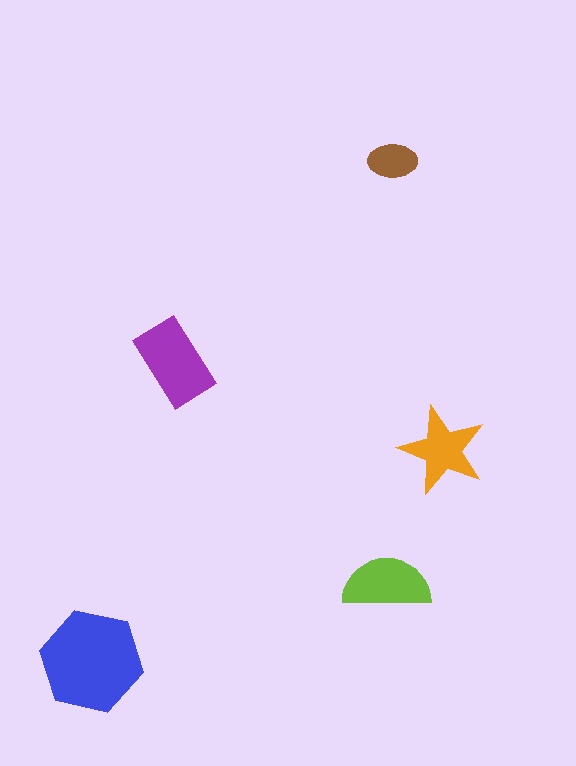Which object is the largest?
The blue hexagon.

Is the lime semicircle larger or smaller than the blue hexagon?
Smaller.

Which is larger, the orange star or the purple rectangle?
The purple rectangle.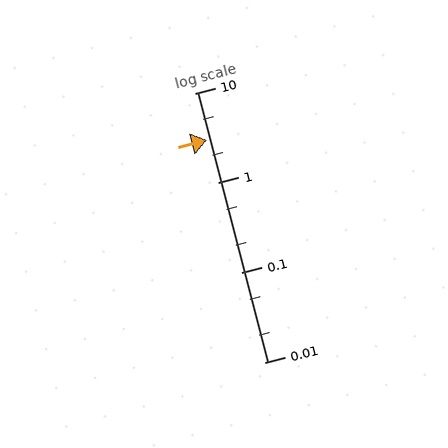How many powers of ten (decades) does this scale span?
The scale spans 3 decades, from 0.01 to 10.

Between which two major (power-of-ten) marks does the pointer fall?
The pointer is between 1 and 10.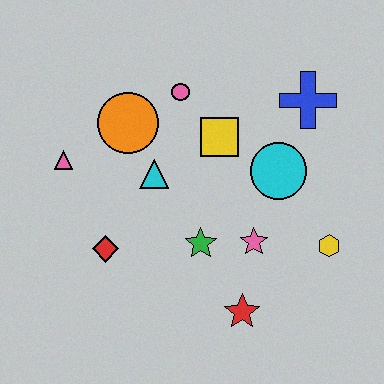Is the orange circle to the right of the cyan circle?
No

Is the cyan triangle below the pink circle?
Yes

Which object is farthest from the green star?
The blue cross is farthest from the green star.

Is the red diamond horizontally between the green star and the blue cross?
No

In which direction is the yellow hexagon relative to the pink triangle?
The yellow hexagon is to the right of the pink triangle.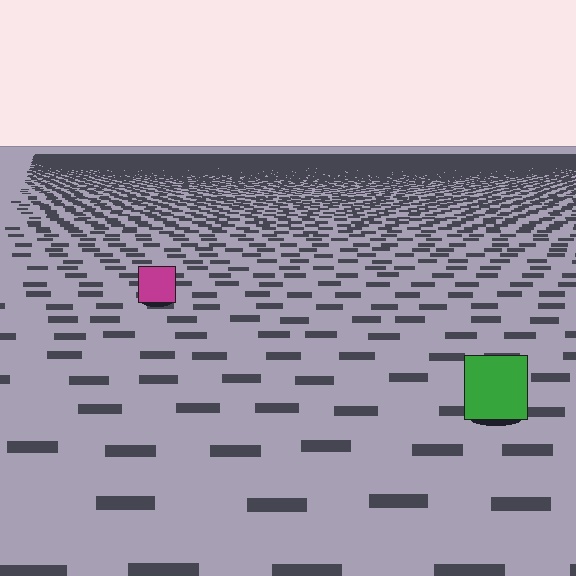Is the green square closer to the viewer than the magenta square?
Yes. The green square is closer — you can tell from the texture gradient: the ground texture is coarser near it.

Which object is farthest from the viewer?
The magenta square is farthest from the viewer. It appears smaller and the ground texture around it is denser.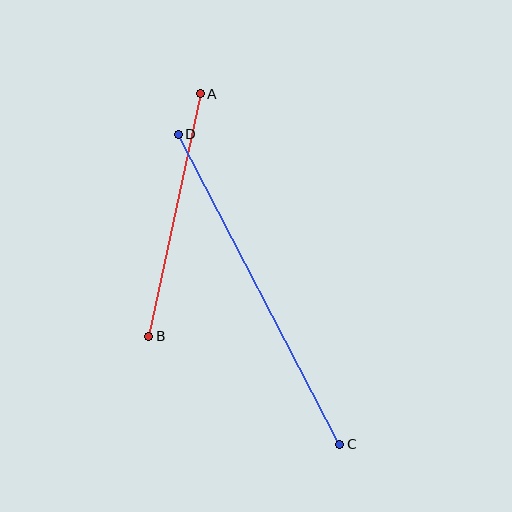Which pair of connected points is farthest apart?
Points C and D are farthest apart.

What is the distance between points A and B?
The distance is approximately 248 pixels.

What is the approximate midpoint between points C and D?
The midpoint is at approximately (259, 289) pixels.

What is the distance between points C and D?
The distance is approximately 350 pixels.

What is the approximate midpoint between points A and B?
The midpoint is at approximately (175, 215) pixels.